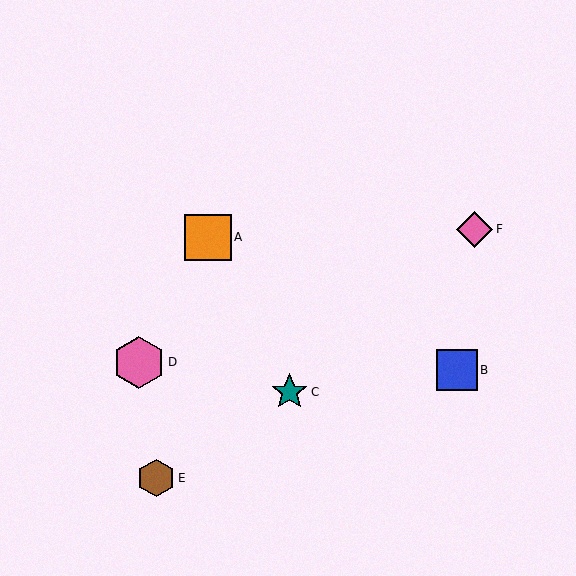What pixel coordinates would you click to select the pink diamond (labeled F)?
Click at (475, 229) to select the pink diamond F.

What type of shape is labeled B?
Shape B is a blue square.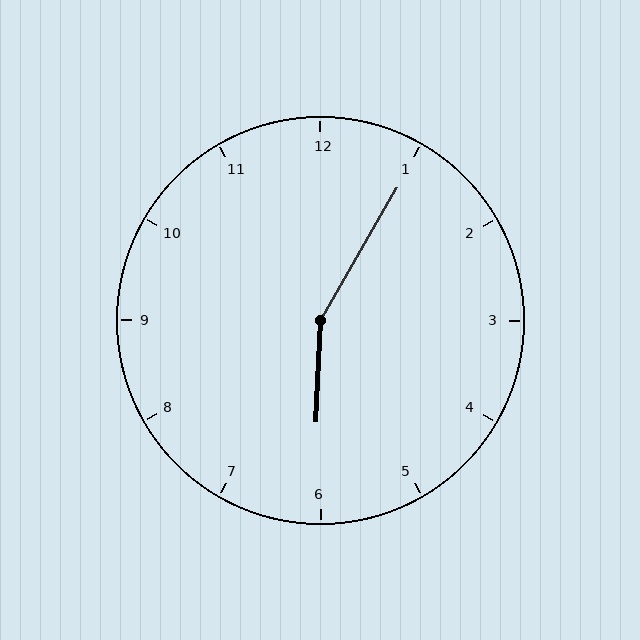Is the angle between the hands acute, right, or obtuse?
It is obtuse.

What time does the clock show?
6:05.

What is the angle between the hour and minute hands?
Approximately 152 degrees.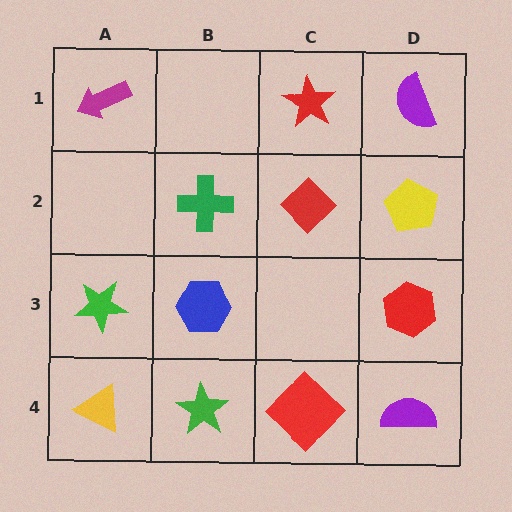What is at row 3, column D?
A red hexagon.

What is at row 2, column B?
A green cross.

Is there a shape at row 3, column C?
No, that cell is empty.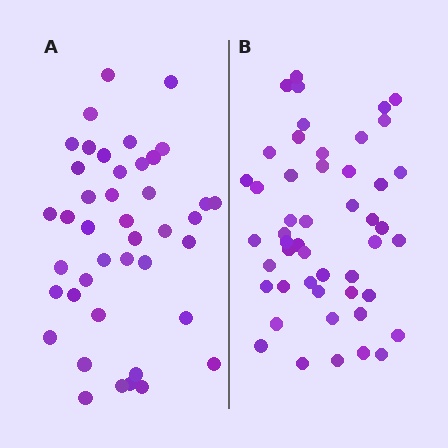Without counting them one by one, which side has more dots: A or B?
Region B (the right region) has more dots.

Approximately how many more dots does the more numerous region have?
Region B has roughly 8 or so more dots than region A.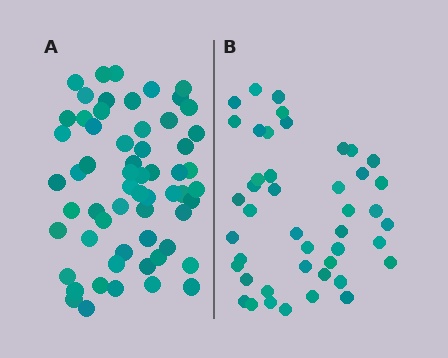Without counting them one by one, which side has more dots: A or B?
Region A (the left region) has more dots.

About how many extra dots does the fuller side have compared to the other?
Region A has approximately 15 more dots than region B.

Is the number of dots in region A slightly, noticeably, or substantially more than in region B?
Region A has noticeably more, but not dramatically so. The ratio is roughly 1.4 to 1.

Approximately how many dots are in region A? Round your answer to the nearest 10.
About 60 dots.